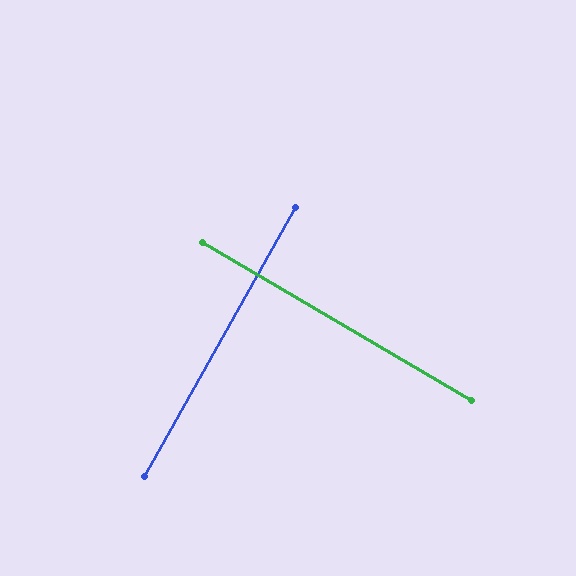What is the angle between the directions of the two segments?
Approximately 89 degrees.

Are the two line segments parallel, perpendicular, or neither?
Perpendicular — they meet at approximately 89°.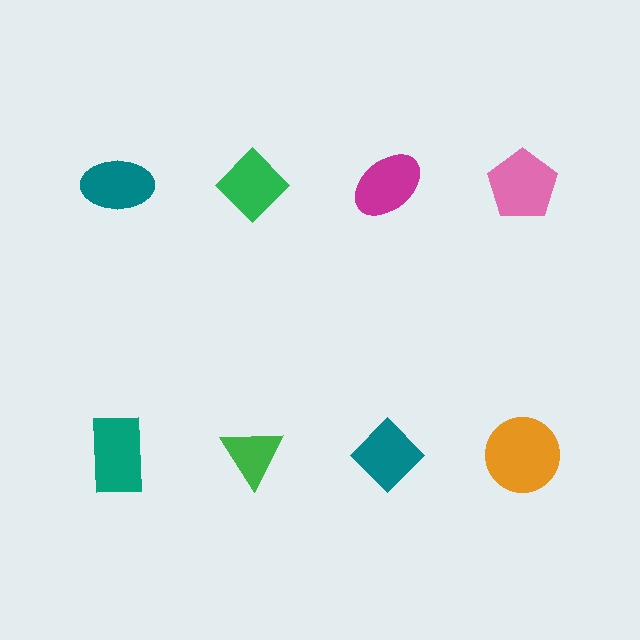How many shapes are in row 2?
4 shapes.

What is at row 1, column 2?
A green diamond.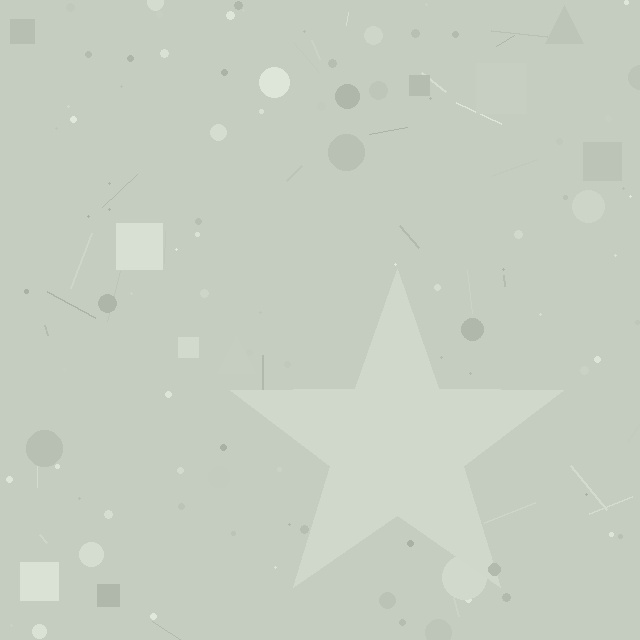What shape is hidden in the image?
A star is hidden in the image.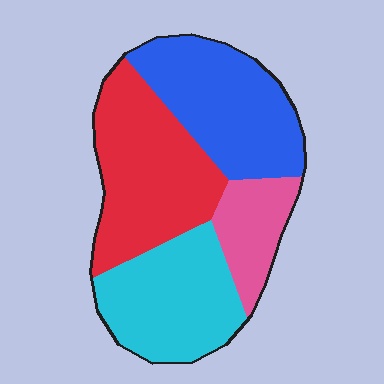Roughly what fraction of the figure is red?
Red covers about 30% of the figure.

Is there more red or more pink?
Red.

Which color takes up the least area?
Pink, at roughly 15%.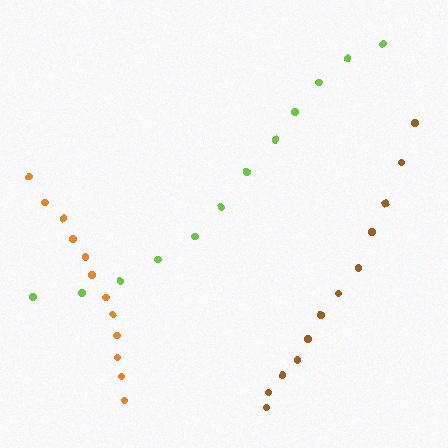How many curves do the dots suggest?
There are 3 distinct paths.